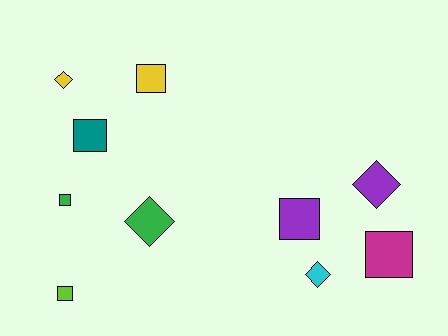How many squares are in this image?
There are 6 squares.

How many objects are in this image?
There are 10 objects.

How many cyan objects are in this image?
There is 1 cyan object.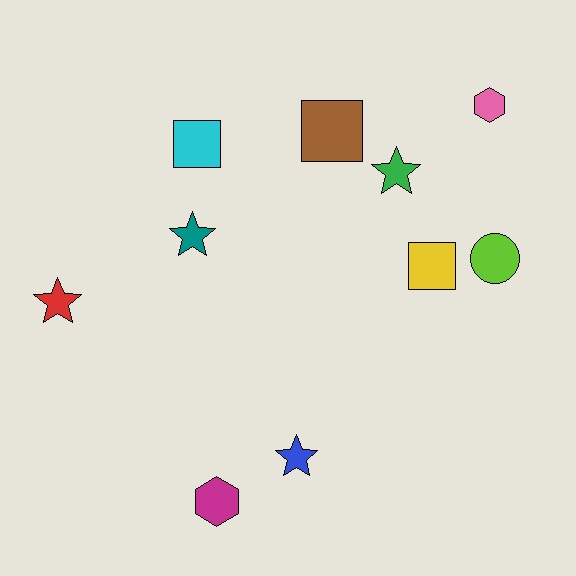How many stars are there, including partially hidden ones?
There are 4 stars.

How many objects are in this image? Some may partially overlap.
There are 10 objects.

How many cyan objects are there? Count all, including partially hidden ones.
There is 1 cyan object.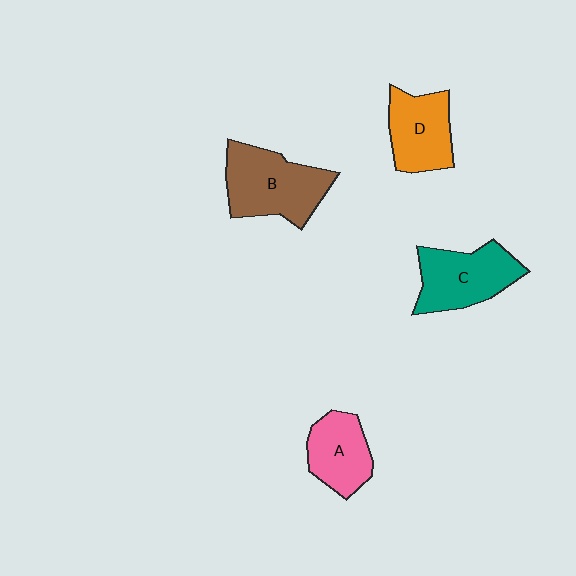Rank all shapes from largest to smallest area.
From largest to smallest: B (brown), C (teal), D (orange), A (pink).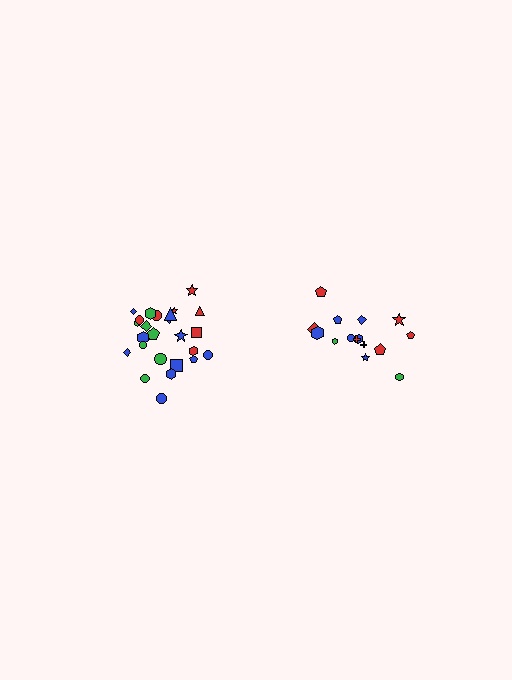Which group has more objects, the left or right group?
The left group.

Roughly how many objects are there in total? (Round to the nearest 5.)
Roughly 40 objects in total.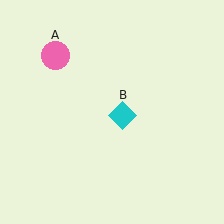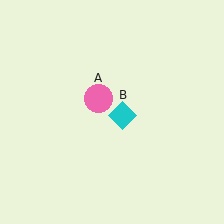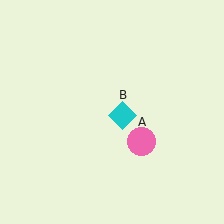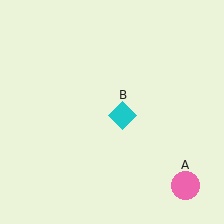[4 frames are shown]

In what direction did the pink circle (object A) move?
The pink circle (object A) moved down and to the right.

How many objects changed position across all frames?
1 object changed position: pink circle (object A).